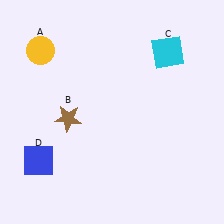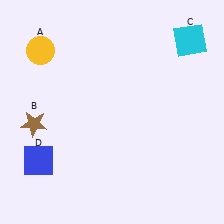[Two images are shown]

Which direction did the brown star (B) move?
The brown star (B) moved left.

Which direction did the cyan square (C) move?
The cyan square (C) moved right.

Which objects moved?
The objects that moved are: the brown star (B), the cyan square (C).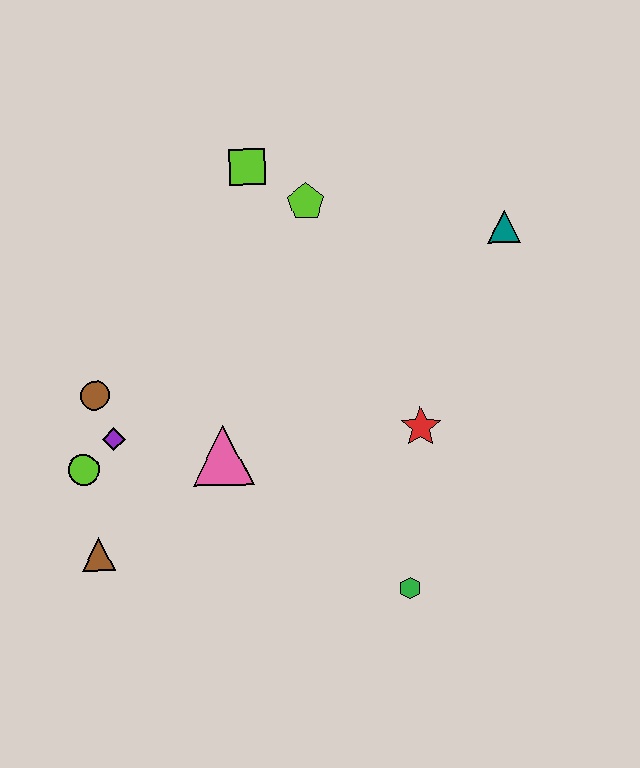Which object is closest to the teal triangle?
The lime pentagon is closest to the teal triangle.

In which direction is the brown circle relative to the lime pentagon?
The brown circle is to the left of the lime pentagon.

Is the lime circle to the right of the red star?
No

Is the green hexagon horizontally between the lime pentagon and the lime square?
No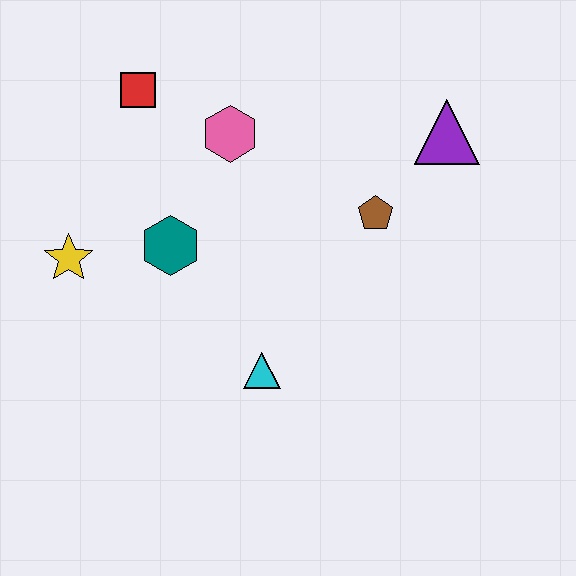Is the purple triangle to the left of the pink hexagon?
No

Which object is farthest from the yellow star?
The purple triangle is farthest from the yellow star.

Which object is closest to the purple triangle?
The brown pentagon is closest to the purple triangle.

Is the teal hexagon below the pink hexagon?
Yes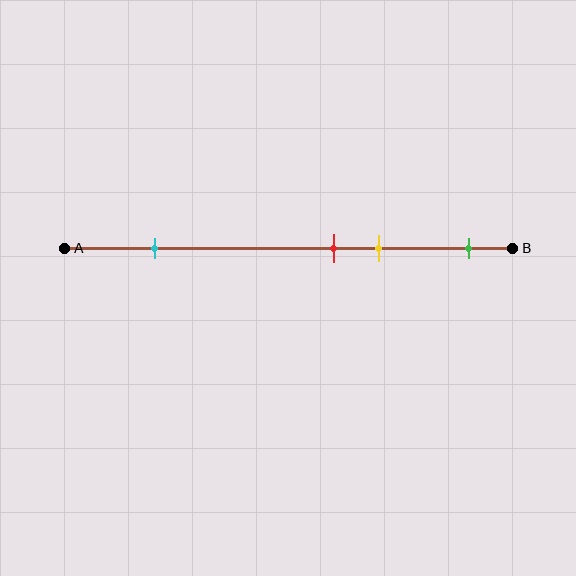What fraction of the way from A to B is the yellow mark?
The yellow mark is approximately 70% (0.7) of the way from A to B.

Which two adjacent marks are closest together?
The red and yellow marks are the closest adjacent pair.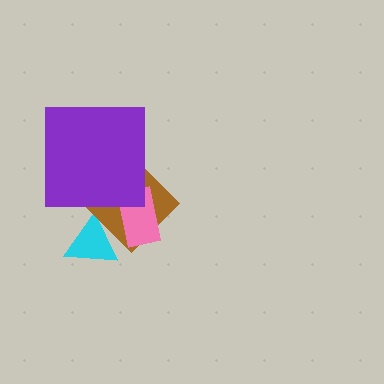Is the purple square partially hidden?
No, no other shape covers it.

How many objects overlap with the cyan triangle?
1 object overlaps with the cyan triangle.